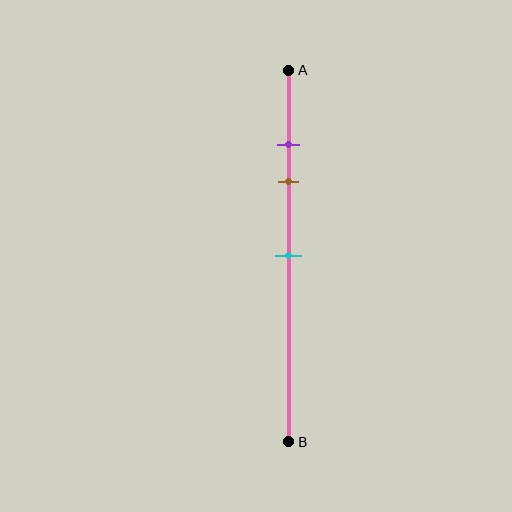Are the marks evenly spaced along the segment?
No, the marks are not evenly spaced.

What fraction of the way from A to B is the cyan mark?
The cyan mark is approximately 50% (0.5) of the way from A to B.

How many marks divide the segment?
There are 3 marks dividing the segment.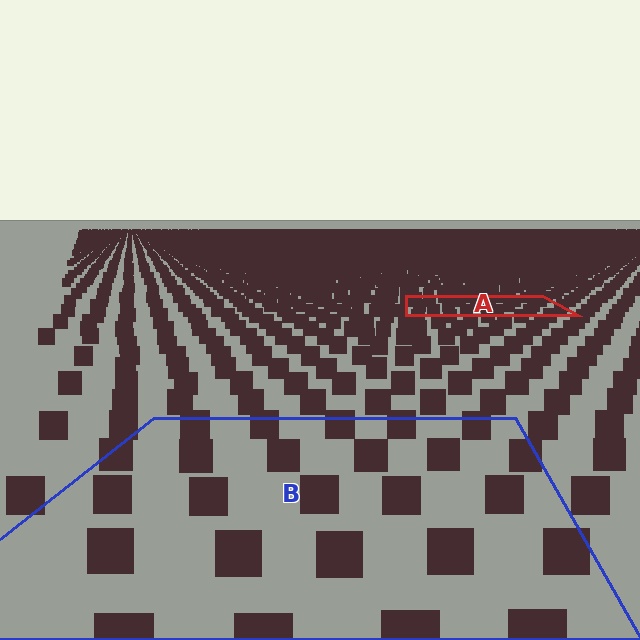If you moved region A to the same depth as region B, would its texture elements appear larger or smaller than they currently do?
They would appear larger. At a closer depth, the same texture elements are projected at a bigger on-screen size.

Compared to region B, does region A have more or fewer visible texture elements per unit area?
Region A has more texture elements per unit area — they are packed more densely because it is farther away.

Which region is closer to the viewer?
Region B is closer. The texture elements there are larger and more spread out.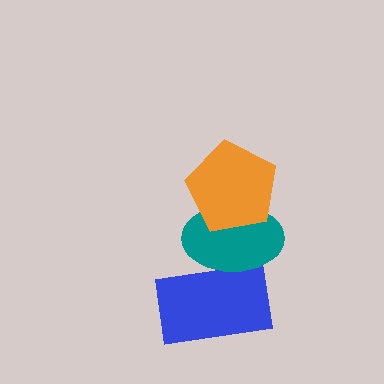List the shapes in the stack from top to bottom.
From top to bottom: the orange pentagon, the teal ellipse, the blue rectangle.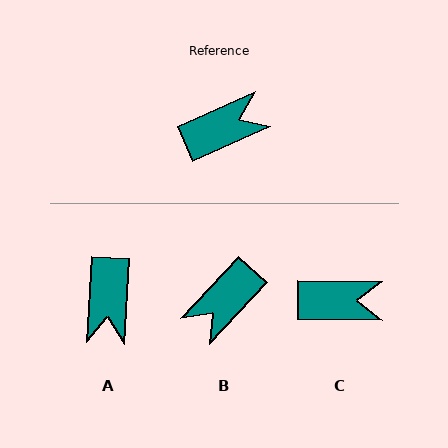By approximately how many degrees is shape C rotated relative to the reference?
Approximately 25 degrees clockwise.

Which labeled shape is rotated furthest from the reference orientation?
B, about 157 degrees away.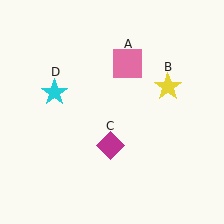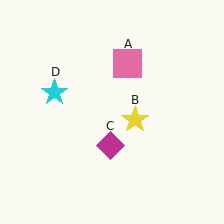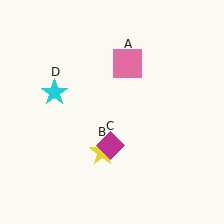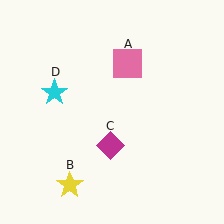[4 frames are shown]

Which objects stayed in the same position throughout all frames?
Pink square (object A) and magenta diamond (object C) and cyan star (object D) remained stationary.